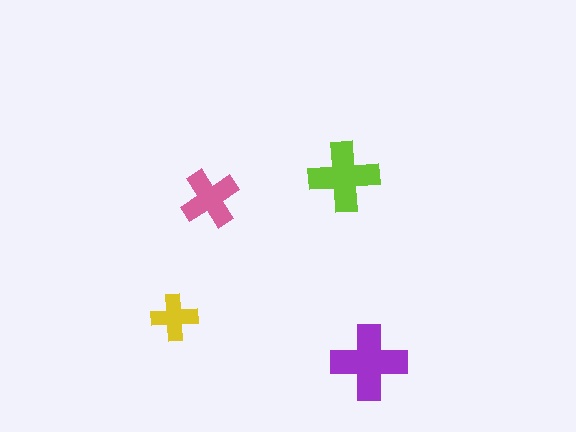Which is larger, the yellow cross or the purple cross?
The purple one.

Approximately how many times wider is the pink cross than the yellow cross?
About 1.5 times wider.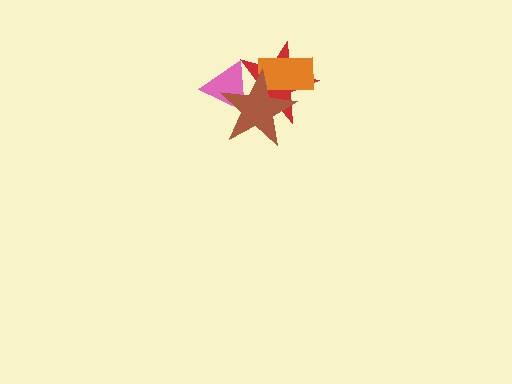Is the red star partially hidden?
Yes, it is partially covered by another shape.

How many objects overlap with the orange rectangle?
2 objects overlap with the orange rectangle.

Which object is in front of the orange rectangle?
The brown star is in front of the orange rectangle.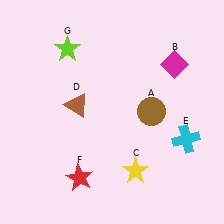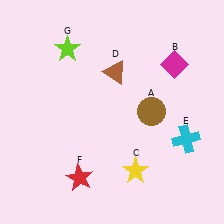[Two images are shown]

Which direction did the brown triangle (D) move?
The brown triangle (D) moved right.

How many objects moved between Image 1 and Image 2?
1 object moved between the two images.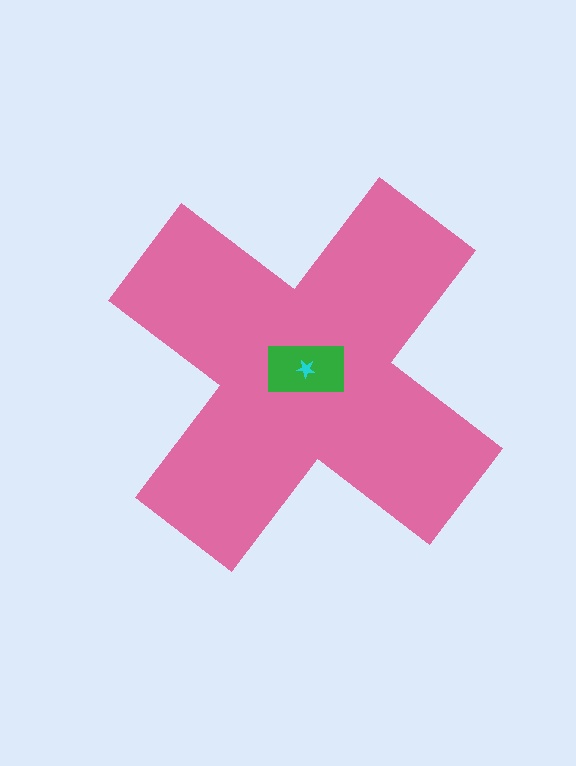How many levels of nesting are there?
3.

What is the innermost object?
The cyan star.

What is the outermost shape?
The pink cross.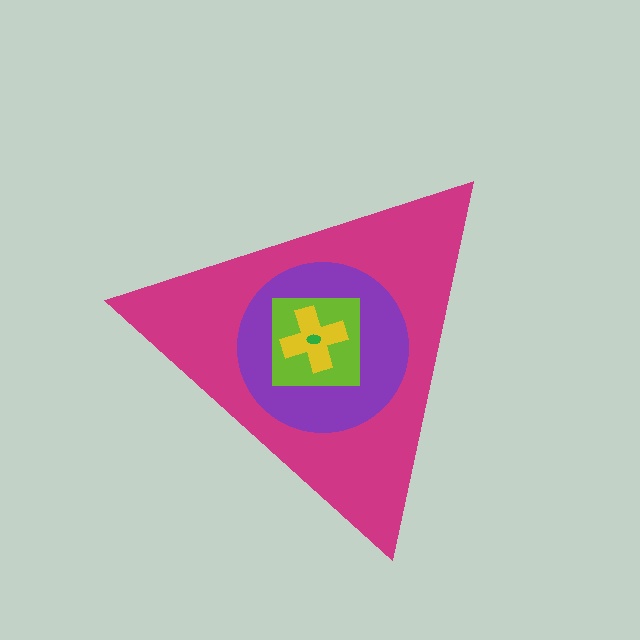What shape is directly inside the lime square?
The yellow cross.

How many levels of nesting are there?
5.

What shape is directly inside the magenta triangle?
The purple circle.